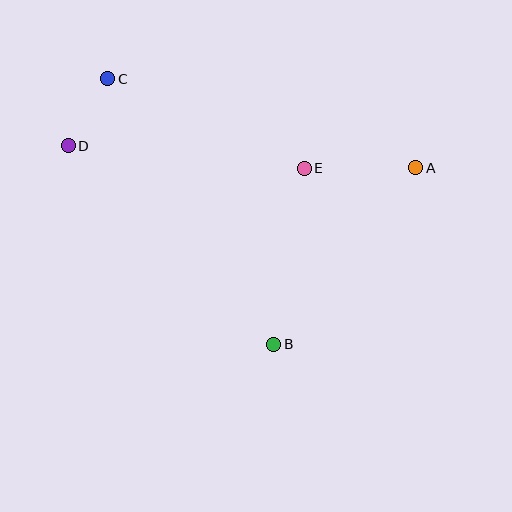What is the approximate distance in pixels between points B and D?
The distance between B and D is approximately 286 pixels.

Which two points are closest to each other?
Points C and D are closest to each other.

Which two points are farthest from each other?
Points A and D are farthest from each other.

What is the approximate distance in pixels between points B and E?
The distance between B and E is approximately 179 pixels.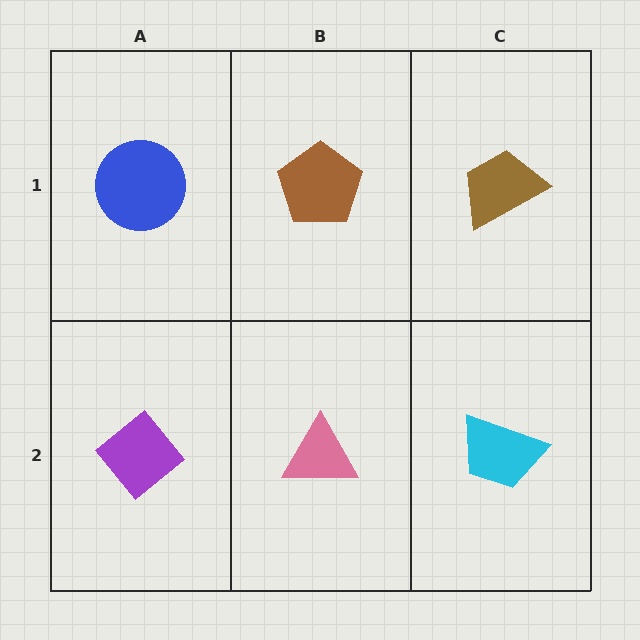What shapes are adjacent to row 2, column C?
A brown trapezoid (row 1, column C), a pink triangle (row 2, column B).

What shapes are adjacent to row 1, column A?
A purple diamond (row 2, column A), a brown pentagon (row 1, column B).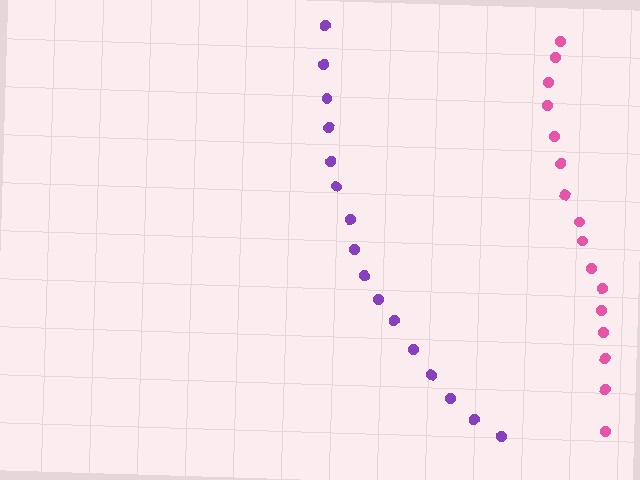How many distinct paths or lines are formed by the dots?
There are 2 distinct paths.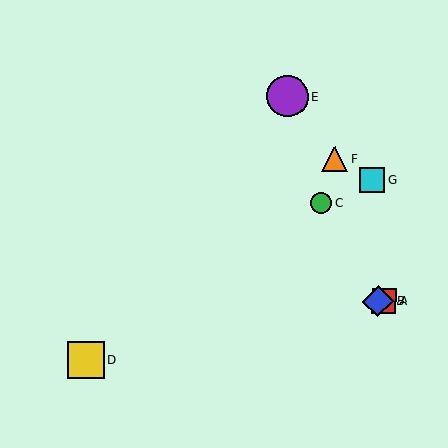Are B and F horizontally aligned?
No, B is at y≈301 and F is at y≈159.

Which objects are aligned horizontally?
Objects A, B are aligned horizontally.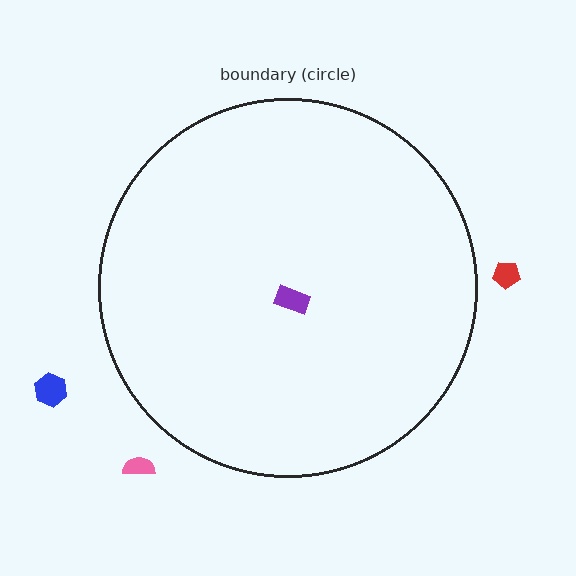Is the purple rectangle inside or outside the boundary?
Inside.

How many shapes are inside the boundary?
1 inside, 3 outside.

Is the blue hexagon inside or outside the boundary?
Outside.